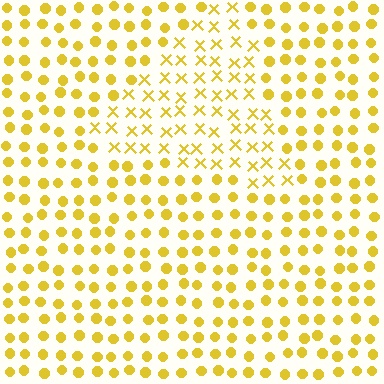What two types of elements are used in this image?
The image uses X marks inside the triangle region and circles outside it.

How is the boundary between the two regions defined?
The boundary is defined by a change in element shape: X marks inside vs. circles outside. All elements share the same color and spacing.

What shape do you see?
I see a triangle.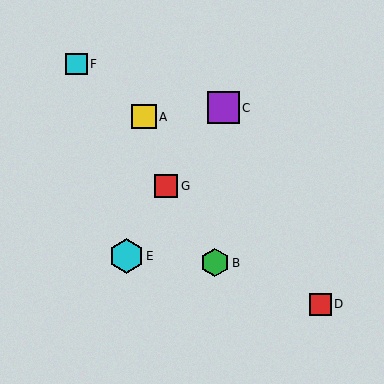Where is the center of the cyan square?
The center of the cyan square is at (77, 64).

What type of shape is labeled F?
Shape F is a cyan square.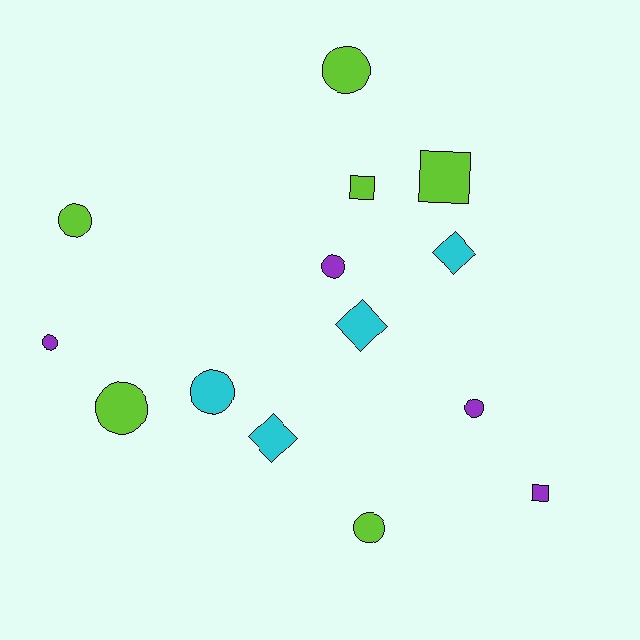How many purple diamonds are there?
There are no purple diamonds.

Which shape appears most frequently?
Circle, with 8 objects.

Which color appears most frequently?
Lime, with 6 objects.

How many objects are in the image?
There are 14 objects.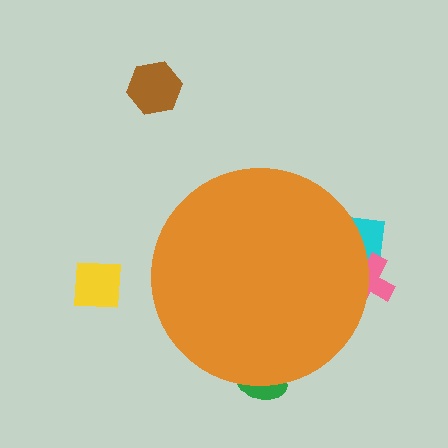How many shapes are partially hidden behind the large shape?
3 shapes are partially hidden.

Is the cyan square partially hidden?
Yes, the cyan square is partially hidden behind the orange circle.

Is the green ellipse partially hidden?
Yes, the green ellipse is partially hidden behind the orange circle.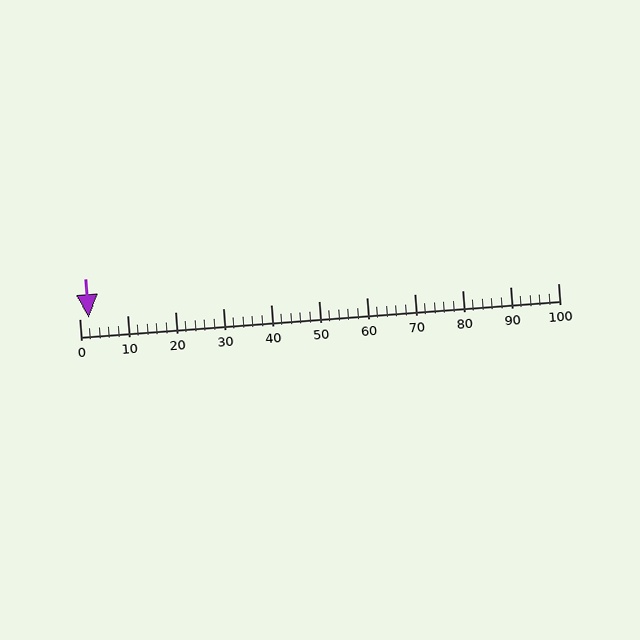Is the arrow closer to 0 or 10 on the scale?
The arrow is closer to 0.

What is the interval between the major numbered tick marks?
The major tick marks are spaced 10 units apart.